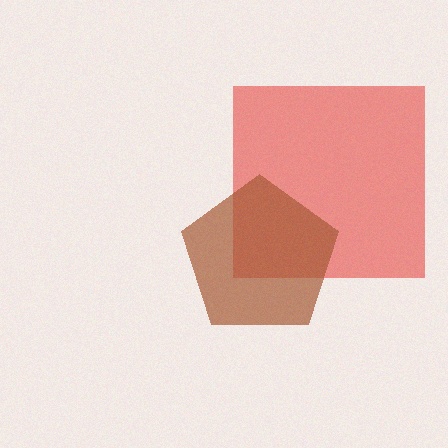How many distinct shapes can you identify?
There are 2 distinct shapes: a red square, a brown pentagon.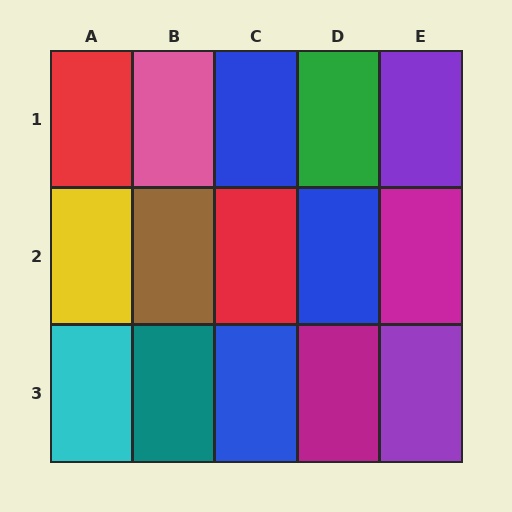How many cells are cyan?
1 cell is cyan.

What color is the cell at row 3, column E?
Purple.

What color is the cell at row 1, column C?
Blue.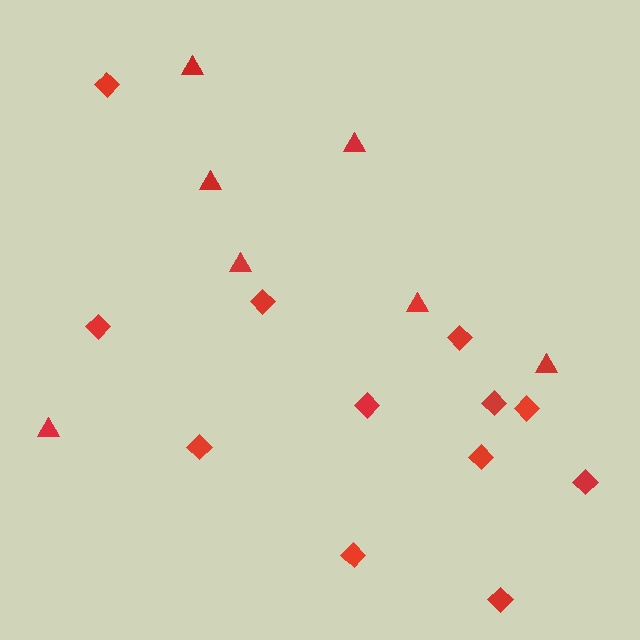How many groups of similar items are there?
There are 2 groups: one group of diamonds (12) and one group of triangles (7).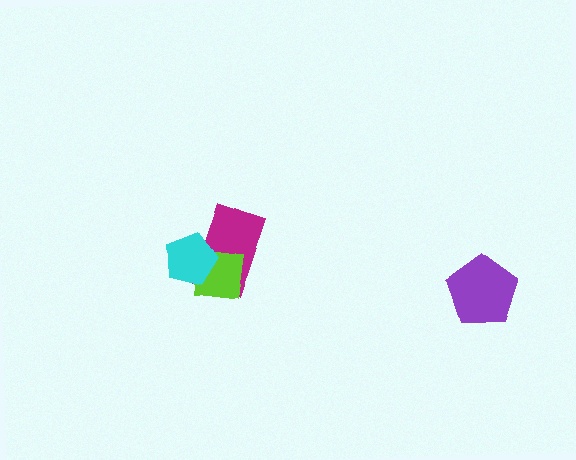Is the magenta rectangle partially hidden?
Yes, it is partially covered by another shape.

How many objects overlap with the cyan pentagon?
2 objects overlap with the cyan pentagon.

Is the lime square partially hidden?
Yes, it is partially covered by another shape.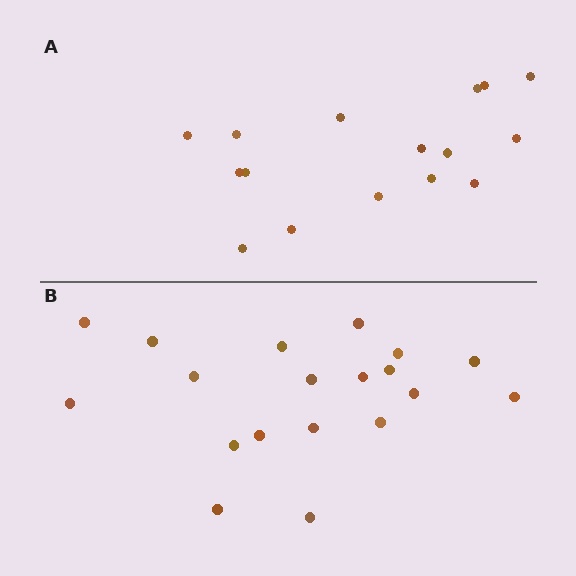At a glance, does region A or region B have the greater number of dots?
Region B (the bottom region) has more dots.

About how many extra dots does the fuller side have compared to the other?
Region B has just a few more — roughly 2 or 3 more dots than region A.